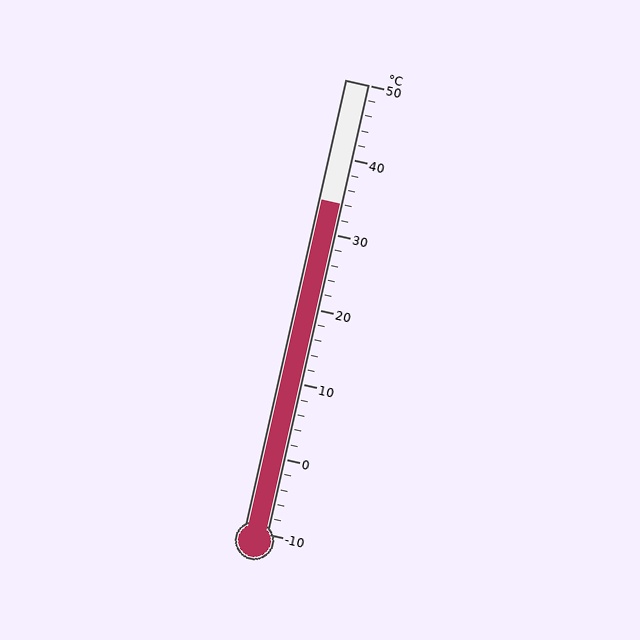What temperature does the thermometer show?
The thermometer shows approximately 34°C.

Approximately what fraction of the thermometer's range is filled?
The thermometer is filled to approximately 75% of its range.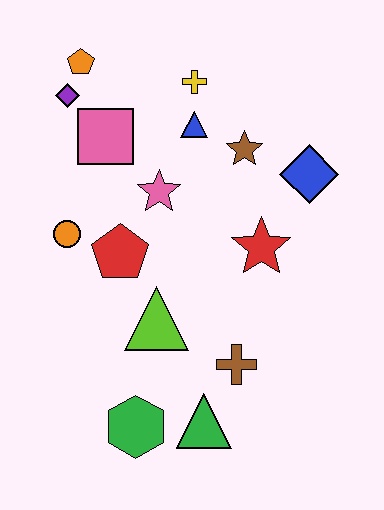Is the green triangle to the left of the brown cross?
Yes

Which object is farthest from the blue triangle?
The green hexagon is farthest from the blue triangle.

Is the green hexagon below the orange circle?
Yes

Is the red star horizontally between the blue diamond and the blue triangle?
Yes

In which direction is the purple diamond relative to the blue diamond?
The purple diamond is to the left of the blue diamond.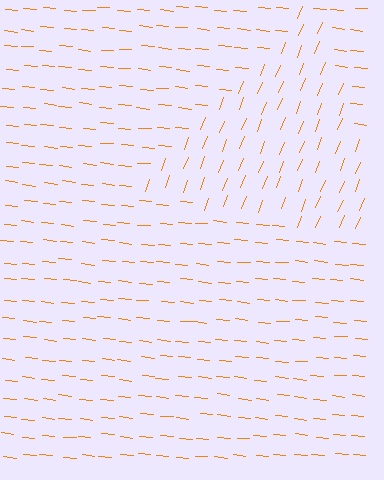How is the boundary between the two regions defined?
The boundary is defined purely by a change in line orientation (approximately 74 degrees difference). All lines are the same color and thickness.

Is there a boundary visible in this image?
Yes, there is a texture boundary formed by a change in line orientation.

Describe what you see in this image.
The image is filled with small orange line segments. A triangle region in the image has lines oriented differently from the surrounding lines, creating a visible texture boundary.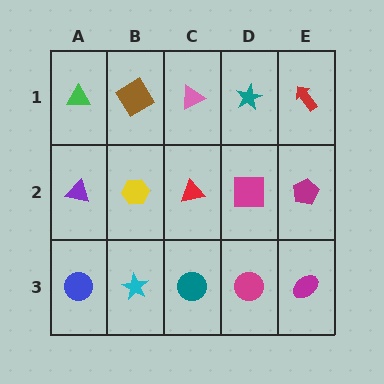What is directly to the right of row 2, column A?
A yellow hexagon.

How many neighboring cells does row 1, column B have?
3.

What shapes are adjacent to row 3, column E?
A magenta pentagon (row 2, column E), a magenta circle (row 3, column D).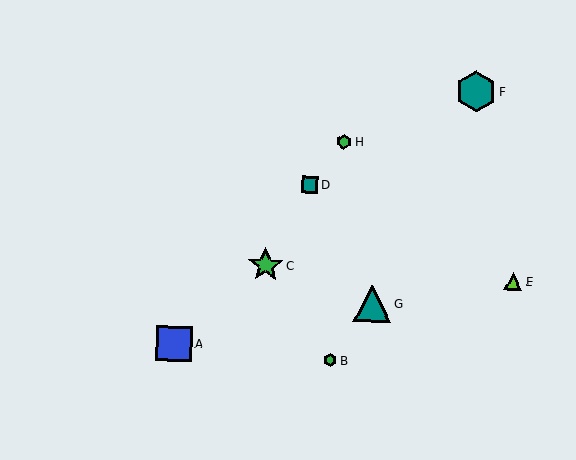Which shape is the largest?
The teal hexagon (labeled F) is the largest.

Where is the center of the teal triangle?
The center of the teal triangle is at (372, 304).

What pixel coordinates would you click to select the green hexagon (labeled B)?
Click at (330, 360) to select the green hexagon B.